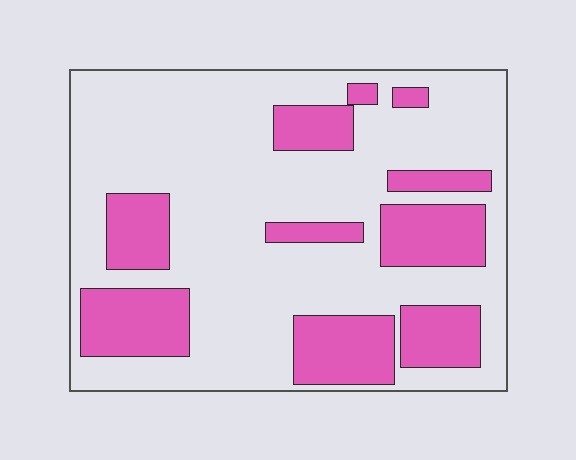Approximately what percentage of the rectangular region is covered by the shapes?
Approximately 30%.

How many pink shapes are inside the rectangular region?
10.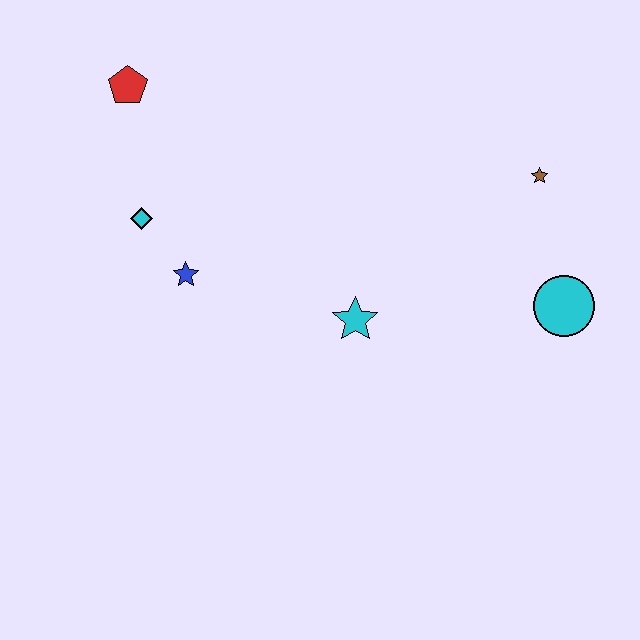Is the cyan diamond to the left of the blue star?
Yes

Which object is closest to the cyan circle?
The brown star is closest to the cyan circle.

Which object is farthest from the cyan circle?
The red pentagon is farthest from the cyan circle.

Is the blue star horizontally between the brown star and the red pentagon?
Yes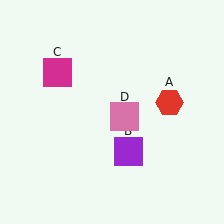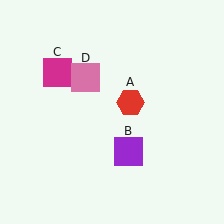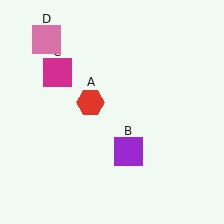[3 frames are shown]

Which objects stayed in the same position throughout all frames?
Purple square (object B) and magenta square (object C) remained stationary.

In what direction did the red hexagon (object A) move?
The red hexagon (object A) moved left.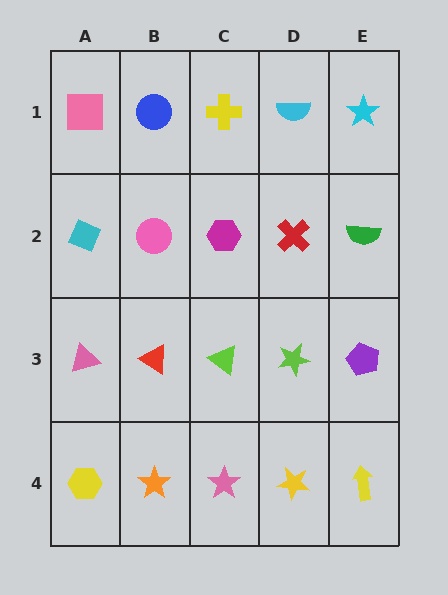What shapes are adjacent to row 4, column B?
A red triangle (row 3, column B), a yellow hexagon (row 4, column A), a pink star (row 4, column C).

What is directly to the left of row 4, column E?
A yellow star.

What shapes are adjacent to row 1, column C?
A magenta hexagon (row 2, column C), a blue circle (row 1, column B), a cyan semicircle (row 1, column D).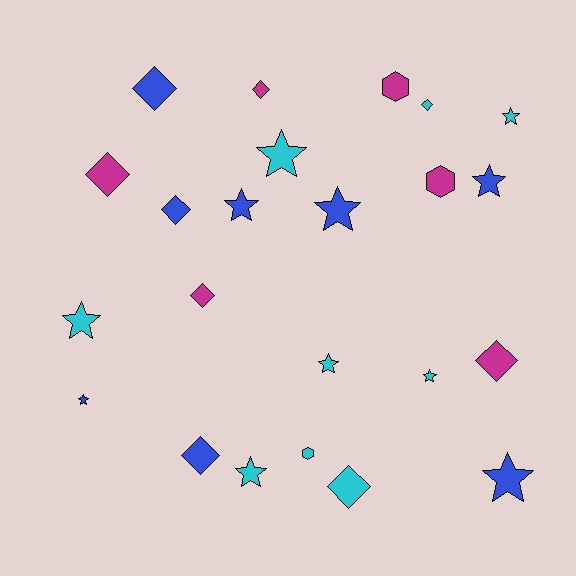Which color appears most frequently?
Cyan, with 9 objects.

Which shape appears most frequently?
Star, with 11 objects.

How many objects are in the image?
There are 23 objects.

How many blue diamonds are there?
There are 3 blue diamonds.